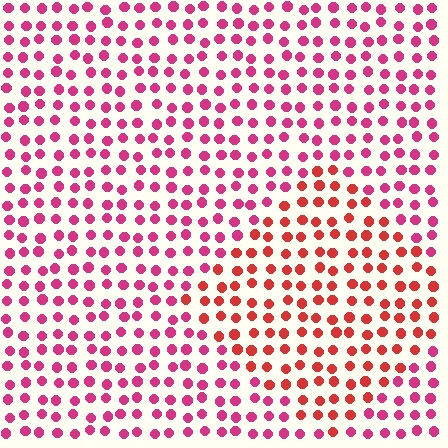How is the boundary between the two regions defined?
The boundary is defined purely by a slight shift in hue (about 30 degrees). Spacing, size, and orientation are identical on both sides.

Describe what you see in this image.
The image is filled with small magenta elements in a uniform arrangement. A diamond-shaped region is visible where the elements are tinted to a slightly different hue, forming a subtle color boundary.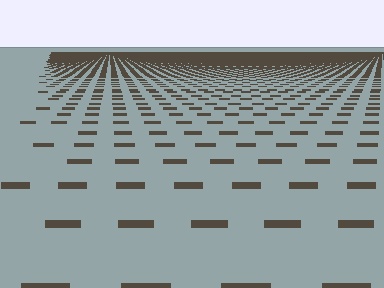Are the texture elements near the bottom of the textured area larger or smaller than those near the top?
Larger. Near the bottom, elements are closer to the viewer and appear at a bigger on-screen size.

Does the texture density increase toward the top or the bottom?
Density increases toward the top.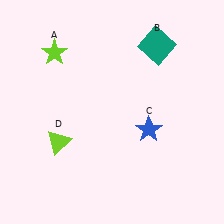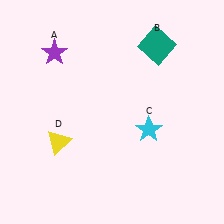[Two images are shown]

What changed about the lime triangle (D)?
In Image 1, D is lime. In Image 2, it changed to yellow.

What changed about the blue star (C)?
In Image 1, C is blue. In Image 2, it changed to cyan.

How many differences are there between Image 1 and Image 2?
There are 3 differences between the two images.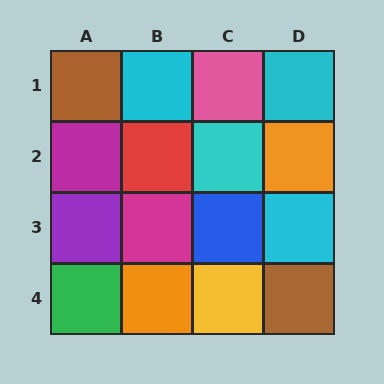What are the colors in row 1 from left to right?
Brown, cyan, pink, cyan.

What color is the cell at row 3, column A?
Purple.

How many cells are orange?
2 cells are orange.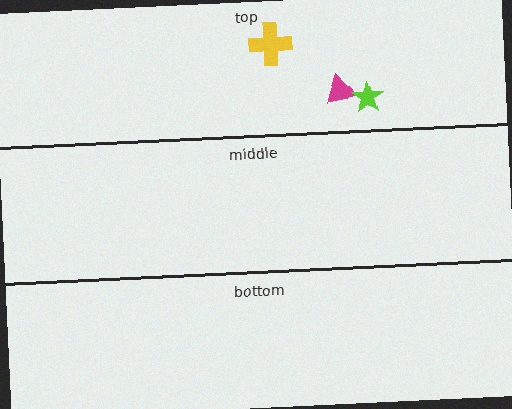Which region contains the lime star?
The top region.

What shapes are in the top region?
The yellow cross, the magenta triangle, the lime star.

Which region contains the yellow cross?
The top region.